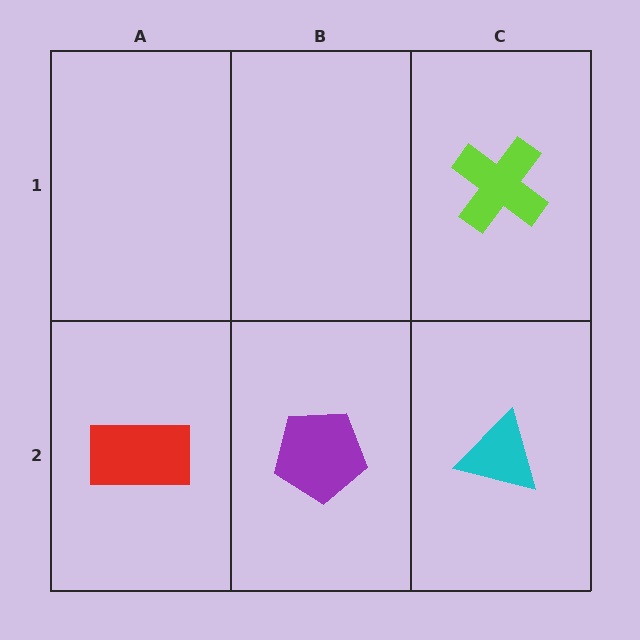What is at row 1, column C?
A lime cross.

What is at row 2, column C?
A cyan triangle.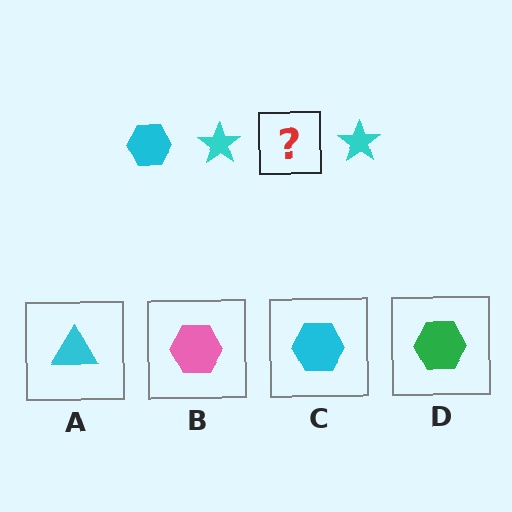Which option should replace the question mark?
Option C.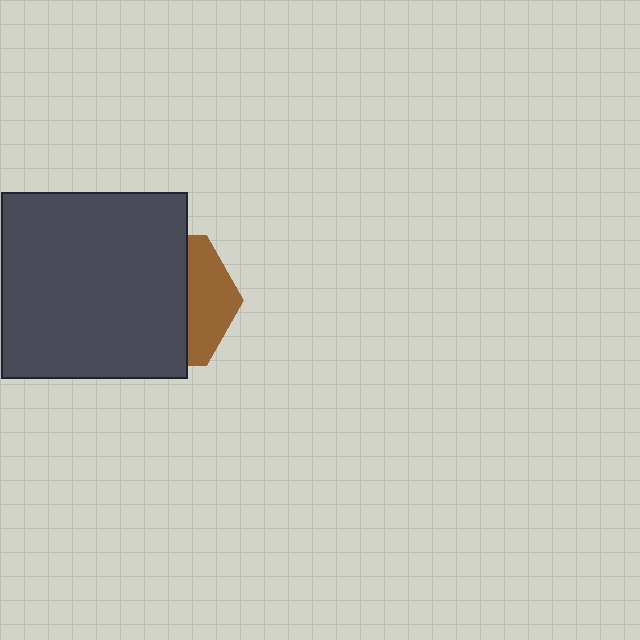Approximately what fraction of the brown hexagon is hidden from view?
Roughly 66% of the brown hexagon is hidden behind the dark gray square.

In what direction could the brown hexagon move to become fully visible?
The brown hexagon could move right. That would shift it out from behind the dark gray square entirely.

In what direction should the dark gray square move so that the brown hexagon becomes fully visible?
The dark gray square should move left. That is the shortest direction to clear the overlap and leave the brown hexagon fully visible.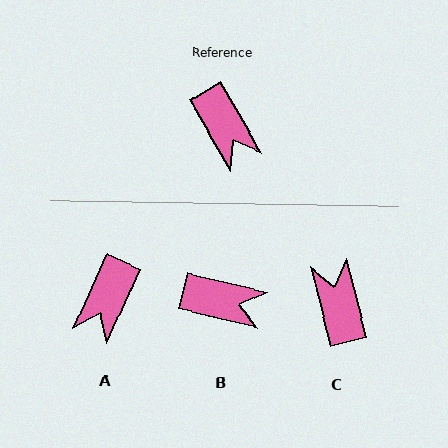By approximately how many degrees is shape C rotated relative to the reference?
Approximately 163 degrees counter-clockwise.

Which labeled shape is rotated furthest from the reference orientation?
C, about 163 degrees away.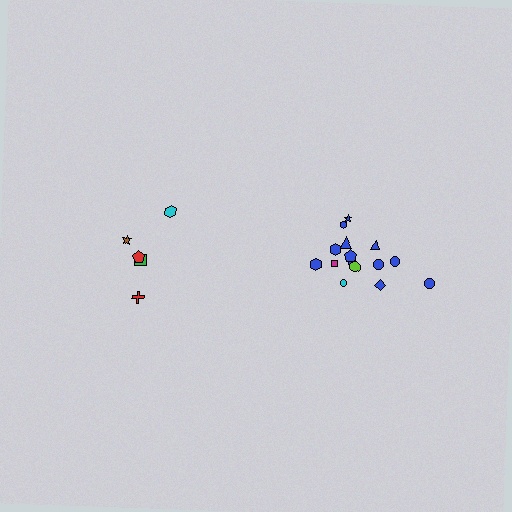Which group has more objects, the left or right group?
The right group.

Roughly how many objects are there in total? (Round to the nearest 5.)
Roughly 20 objects in total.